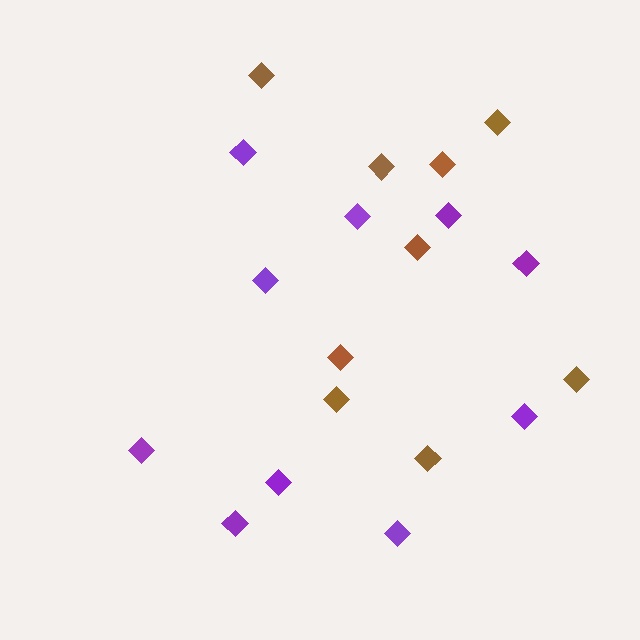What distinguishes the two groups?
There are 2 groups: one group of brown diamonds (9) and one group of purple diamonds (10).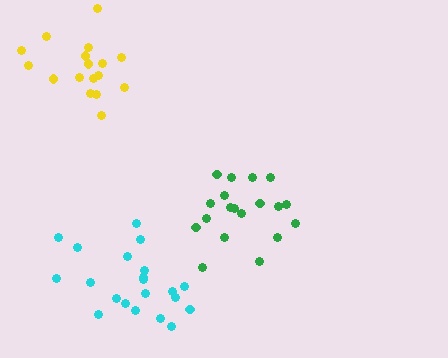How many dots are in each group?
Group 1: 17 dots, Group 2: 21 dots, Group 3: 19 dots (57 total).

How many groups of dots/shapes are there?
There are 3 groups.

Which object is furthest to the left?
The yellow cluster is leftmost.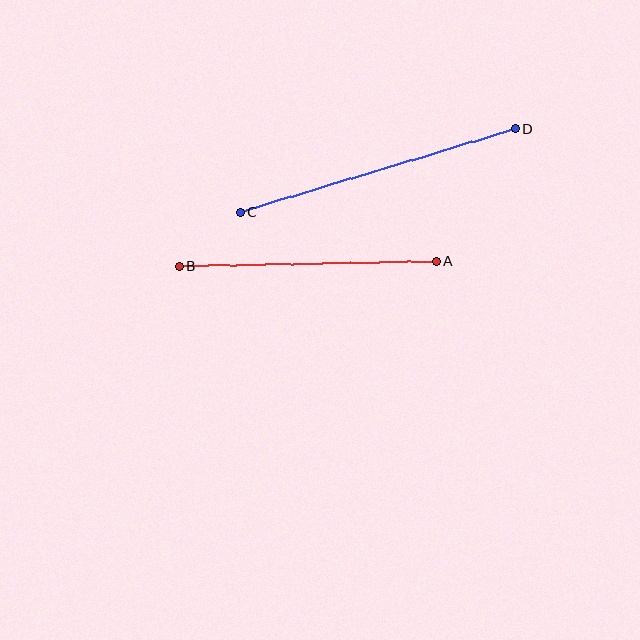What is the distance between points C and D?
The distance is approximately 288 pixels.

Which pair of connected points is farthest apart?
Points C and D are farthest apart.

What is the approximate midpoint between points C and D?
The midpoint is at approximately (378, 170) pixels.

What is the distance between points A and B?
The distance is approximately 257 pixels.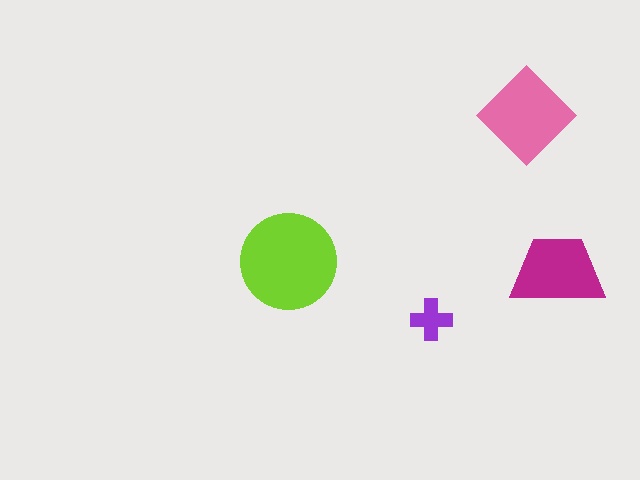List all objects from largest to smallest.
The lime circle, the pink diamond, the magenta trapezoid, the purple cross.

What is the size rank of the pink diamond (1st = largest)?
2nd.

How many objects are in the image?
There are 4 objects in the image.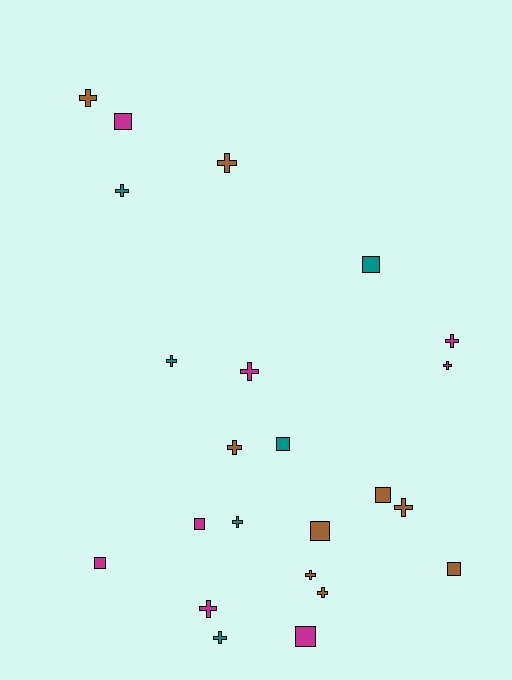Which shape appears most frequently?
Cross, with 14 objects.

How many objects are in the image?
There are 23 objects.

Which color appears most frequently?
Brown, with 9 objects.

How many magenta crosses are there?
There are 4 magenta crosses.